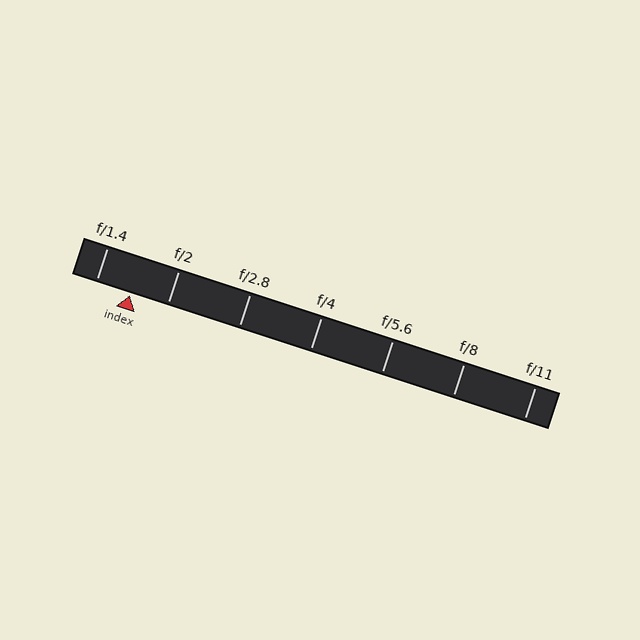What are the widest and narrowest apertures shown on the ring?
The widest aperture shown is f/1.4 and the narrowest is f/11.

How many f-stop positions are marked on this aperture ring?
There are 7 f-stop positions marked.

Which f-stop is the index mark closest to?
The index mark is closest to f/1.4.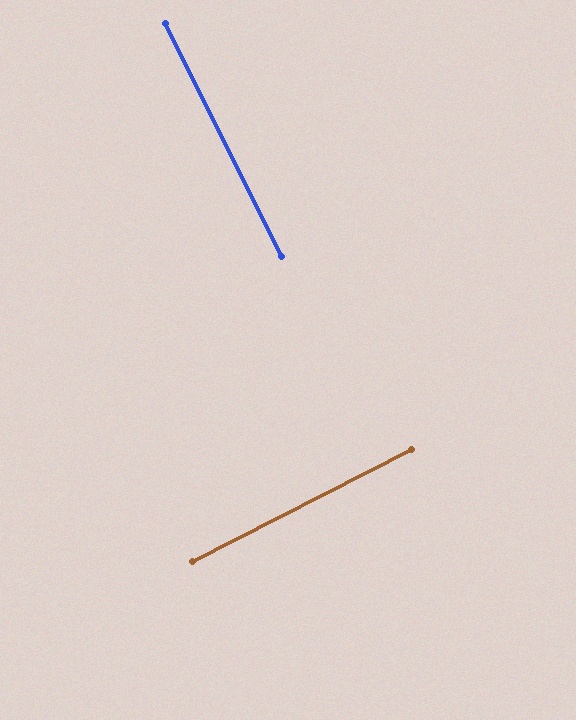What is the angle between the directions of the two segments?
Approximately 89 degrees.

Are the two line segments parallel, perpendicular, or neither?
Perpendicular — they meet at approximately 89°.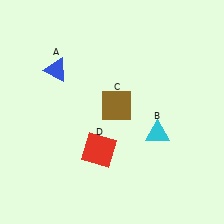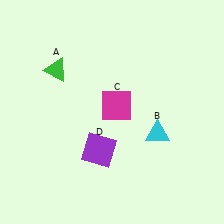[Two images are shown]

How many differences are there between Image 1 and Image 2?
There are 3 differences between the two images.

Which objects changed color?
A changed from blue to green. C changed from brown to magenta. D changed from red to purple.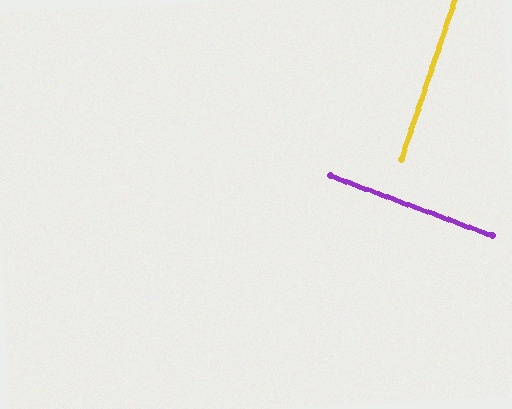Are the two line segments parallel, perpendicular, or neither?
Perpendicular — they meet at approximately 88°.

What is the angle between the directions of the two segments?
Approximately 88 degrees.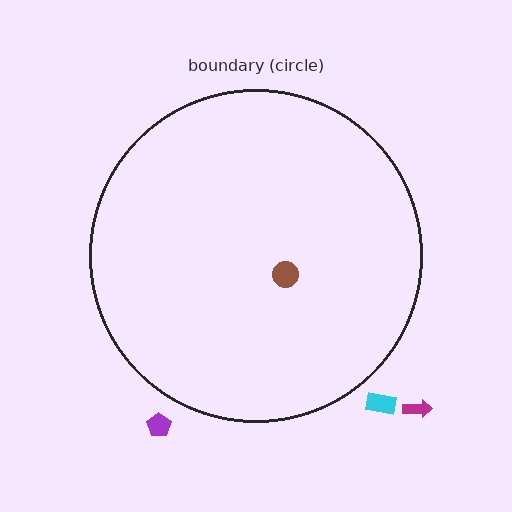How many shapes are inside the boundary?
1 inside, 3 outside.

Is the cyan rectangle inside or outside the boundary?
Outside.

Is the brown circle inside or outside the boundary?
Inside.